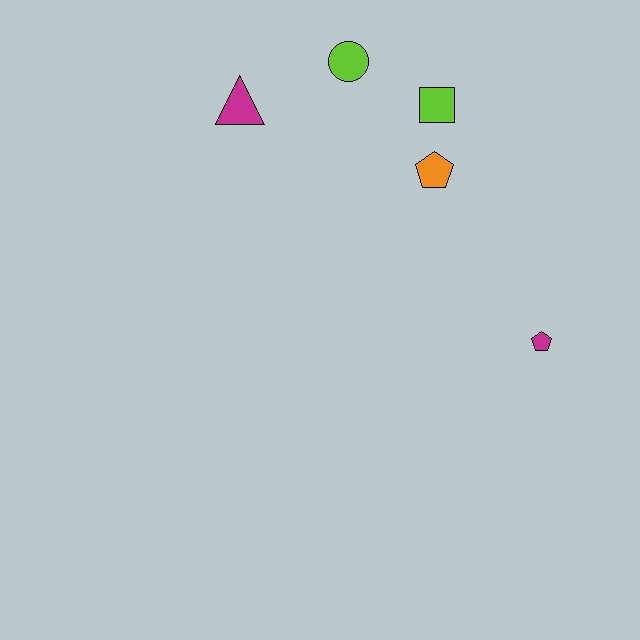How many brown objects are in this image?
There are no brown objects.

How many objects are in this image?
There are 5 objects.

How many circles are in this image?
There is 1 circle.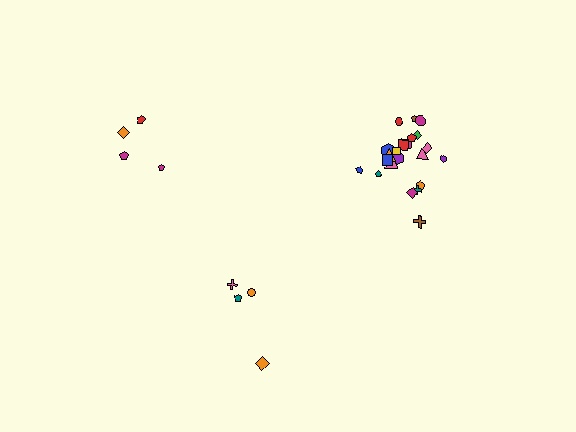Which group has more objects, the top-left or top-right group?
The top-right group.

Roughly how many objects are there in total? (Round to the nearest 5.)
Roughly 30 objects in total.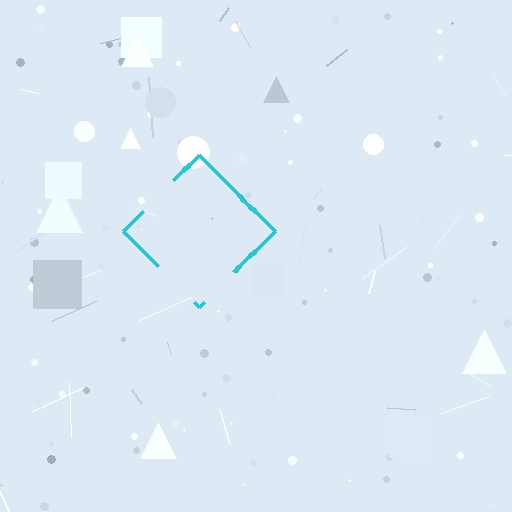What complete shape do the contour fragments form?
The contour fragments form a diamond.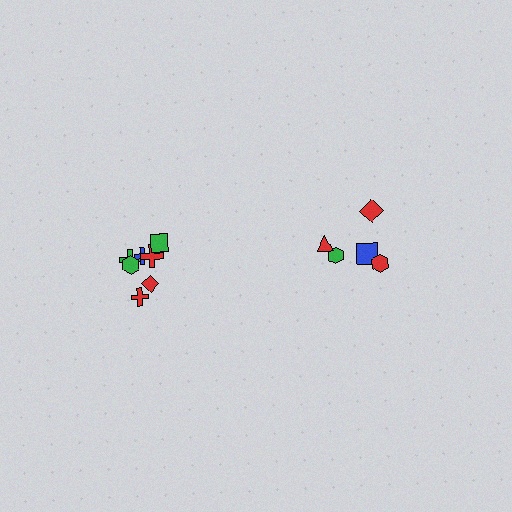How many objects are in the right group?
There are 5 objects.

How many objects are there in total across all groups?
There are 12 objects.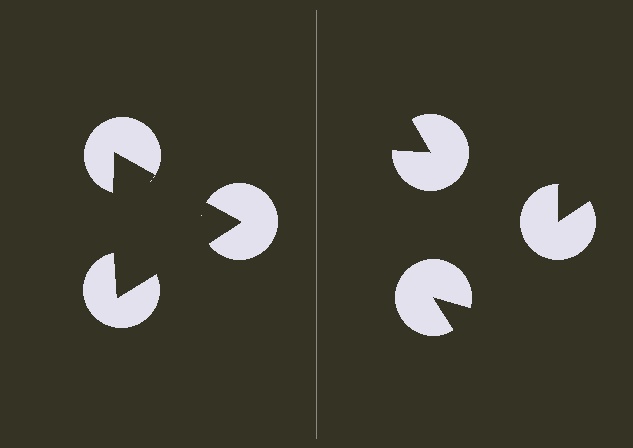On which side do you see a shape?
An illusory triangle appears on the left side. On the right side the wedge cuts are rotated, so no coherent shape forms.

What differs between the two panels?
The pac-man discs are positioned identically on both sides; only the wedge orientations differ. On the left they align to a triangle; on the right they are misaligned.